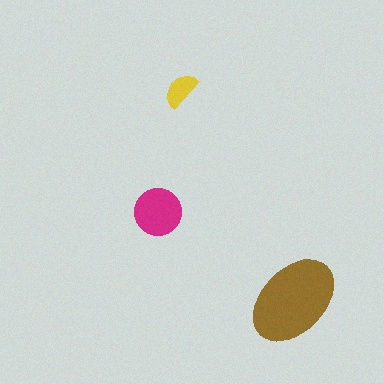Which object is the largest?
The brown ellipse.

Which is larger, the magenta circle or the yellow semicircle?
The magenta circle.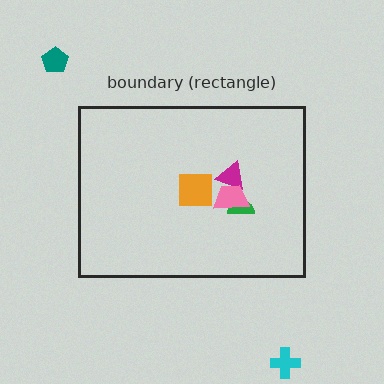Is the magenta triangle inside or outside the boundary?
Inside.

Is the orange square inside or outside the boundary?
Inside.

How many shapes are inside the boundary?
4 inside, 2 outside.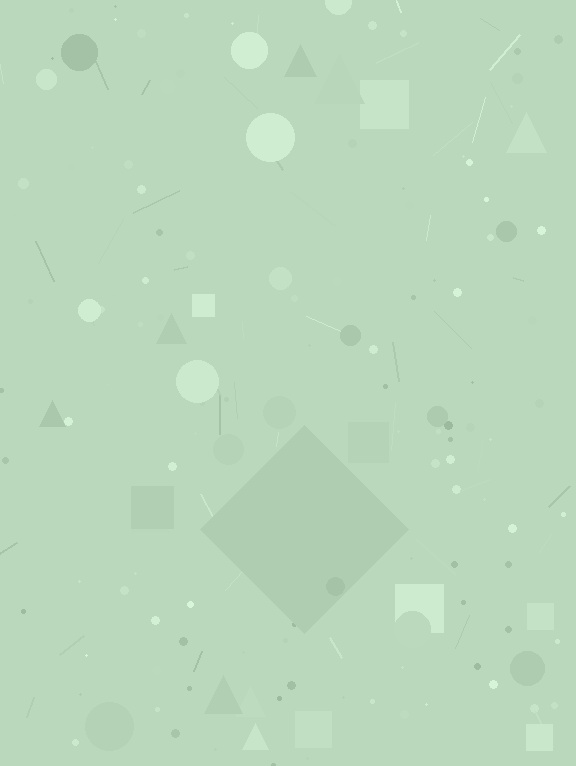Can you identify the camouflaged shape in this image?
The camouflaged shape is a diamond.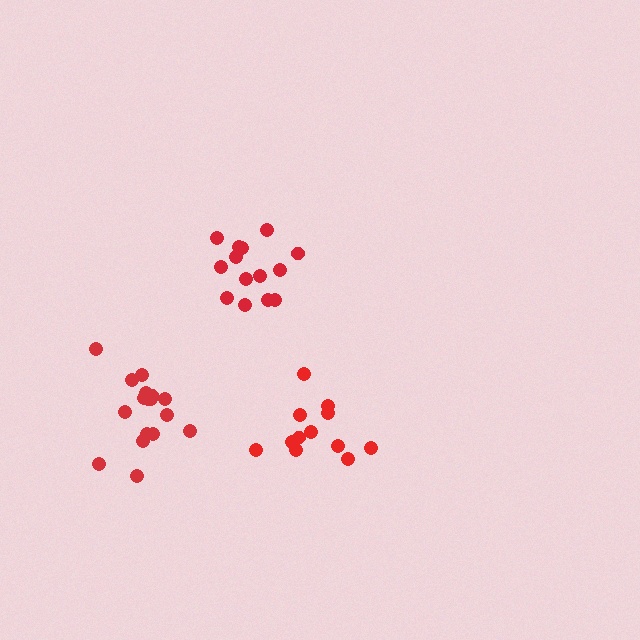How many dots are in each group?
Group 1: 12 dots, Group 2: 14 dots, Group 3: 17 dots (43 total).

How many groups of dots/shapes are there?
There are 3 groups.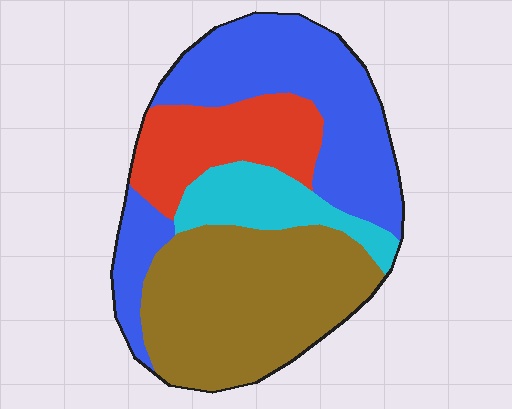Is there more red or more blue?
Blue.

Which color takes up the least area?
Cyan, at roughly 10%.